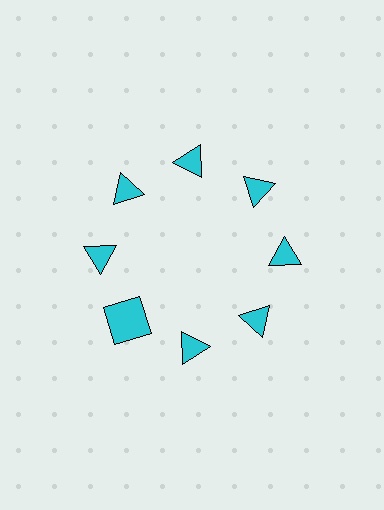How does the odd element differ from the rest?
It has a different shape: square instead of triangle.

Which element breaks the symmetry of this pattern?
The cyan square at roughly the 8 o'clock position breaks the symmetry. All other shapes are cyan triangles.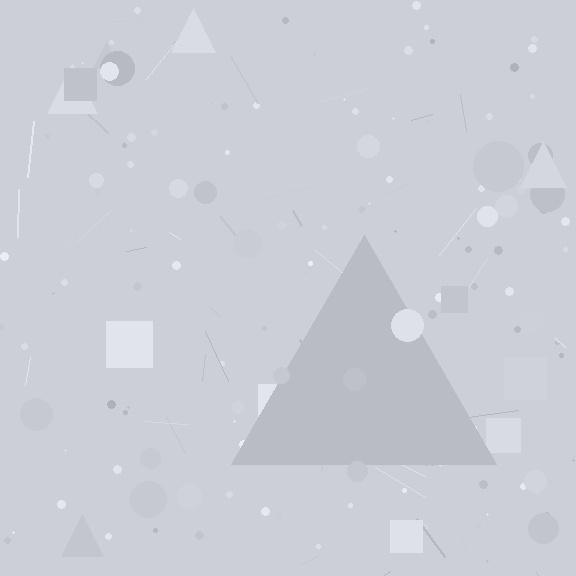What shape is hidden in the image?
A triangle is hidden in the image.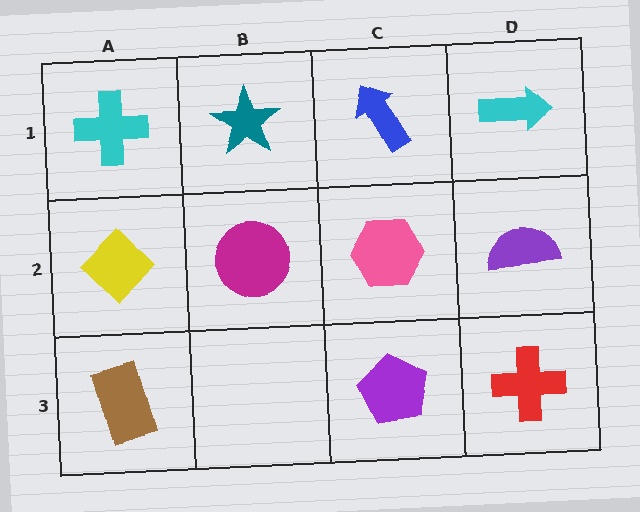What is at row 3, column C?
A purple pentagon.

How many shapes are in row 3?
3 shapes.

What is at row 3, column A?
A brown rectangle.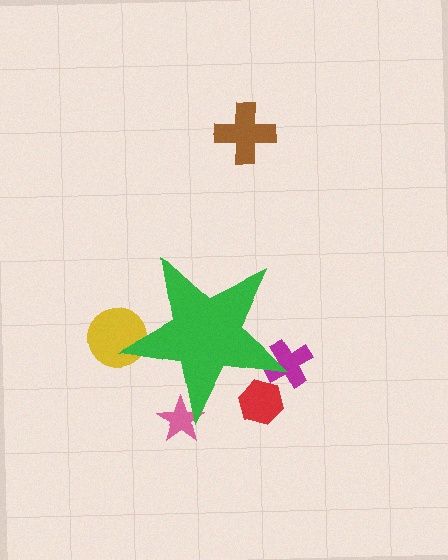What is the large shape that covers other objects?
A green star.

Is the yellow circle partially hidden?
Yes, the yellow circle is partially hidden behind the green star.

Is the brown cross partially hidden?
No, the brown cross is fully visible.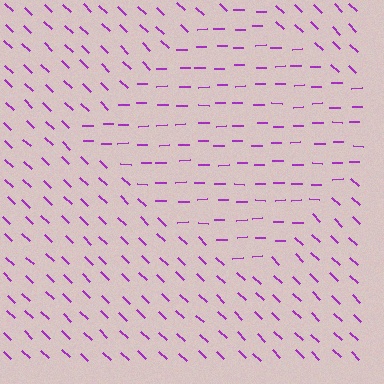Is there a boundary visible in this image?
Yes, there is a texture boundary formed by a change in line orientation.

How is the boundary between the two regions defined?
The boundary is defined purely by a change in line orientation (approximately 45 degrees difference). All lines are the same color and thickness.